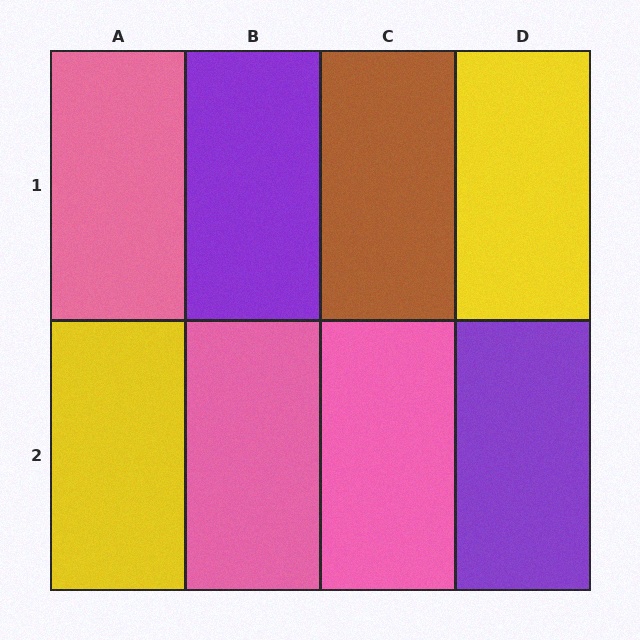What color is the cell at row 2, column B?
Pink.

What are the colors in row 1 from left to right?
Pink, purple, brown, yellow.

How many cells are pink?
3 cells are pink.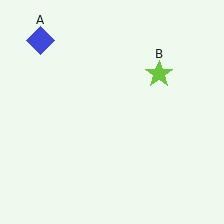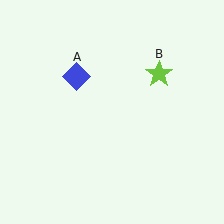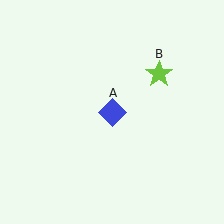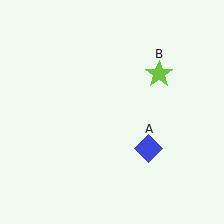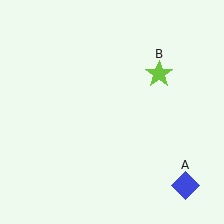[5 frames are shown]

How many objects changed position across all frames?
1 object changed position: blue diamond (object A).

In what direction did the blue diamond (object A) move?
The blue diamond (object A) moved down and to the right.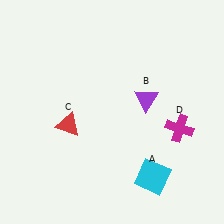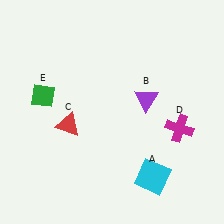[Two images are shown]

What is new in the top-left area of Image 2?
A green diamond (E) was added in the top-left area of Image 2.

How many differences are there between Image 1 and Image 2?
There is 1 difference between the two images.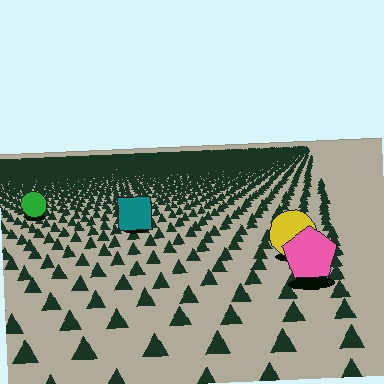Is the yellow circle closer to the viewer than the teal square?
Yes. The yellow circle is closer — you can tell from the texture gradient: the ground texture is coarser near it.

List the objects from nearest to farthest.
From nearest to farthest: the pink pentagon, the yellow circle, the teal square, the green circle.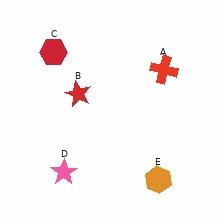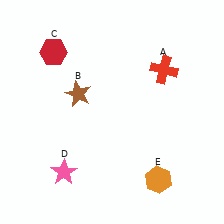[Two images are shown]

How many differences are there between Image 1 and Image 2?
There is 1 difference between the two images.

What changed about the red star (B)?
In Image 1, B is red. In Image 2, it changed to brown.